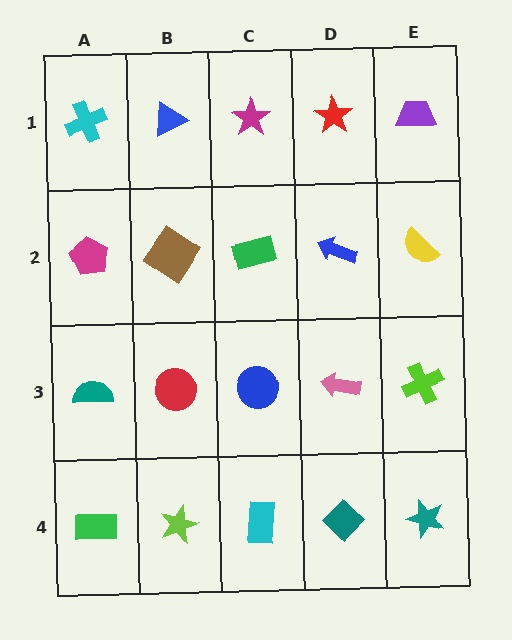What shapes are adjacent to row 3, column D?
A blue arrow (row 2, column D), a teal diamond (row 4, column D), a blue circle (row 3, column C), a lime cross (row 3, column E).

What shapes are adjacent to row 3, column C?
A green rectangle (row 2, column C), a cyan rectangle (row 4, column C), a red circle (row 3, column B), a pink arrow (row 3, column D).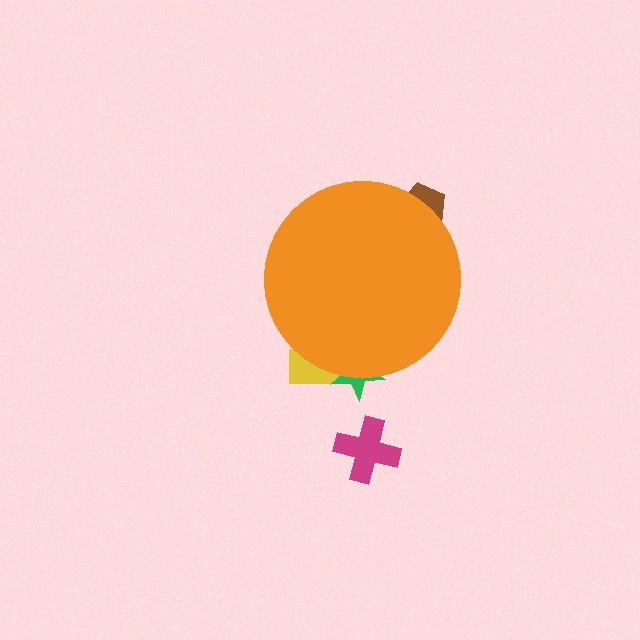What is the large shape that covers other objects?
An orange circle.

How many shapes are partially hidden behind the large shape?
3 shapes are partially hidden.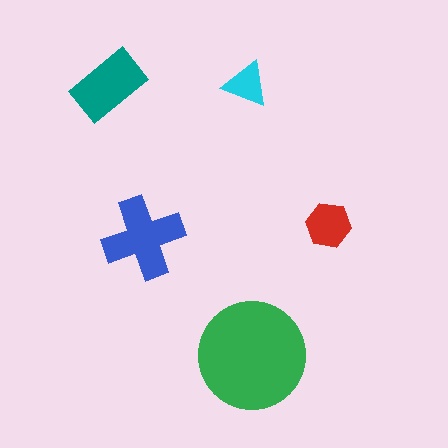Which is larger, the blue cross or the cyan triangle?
The blue cross.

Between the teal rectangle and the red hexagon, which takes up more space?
The teal rectangle.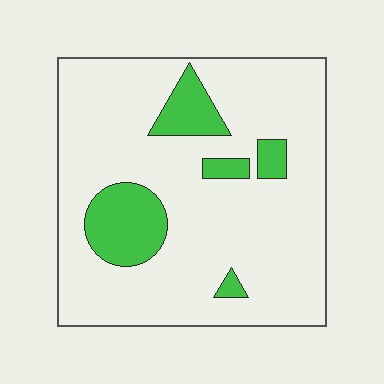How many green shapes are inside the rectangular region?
5.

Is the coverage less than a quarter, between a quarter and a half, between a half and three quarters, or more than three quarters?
Less than a quarter.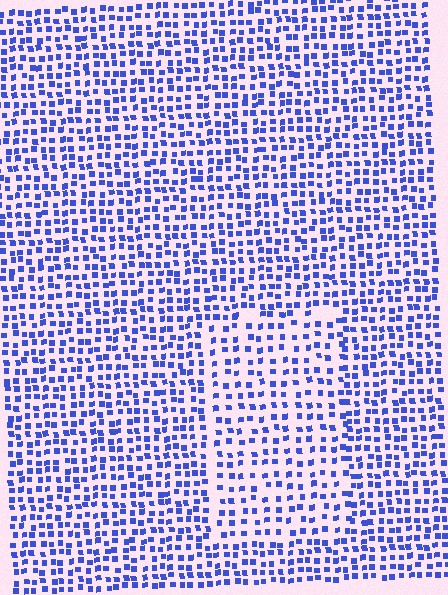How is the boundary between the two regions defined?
The boundary is defined by a change in element density (approximately 1.6x ratio). All elements are the same color, size, and shape.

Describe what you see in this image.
The image contains small blue elements arranged at two different densities. A rectangle-shaped region is visible where the elements are less densely packed than the surrounding area.